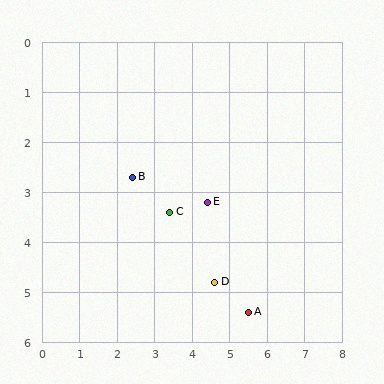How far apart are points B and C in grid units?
Points B and C are about 1.2 grid units apart.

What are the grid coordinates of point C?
Point C is at approximately (3.4, 3.4).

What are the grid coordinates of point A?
Point A is at approximately (5.5, 5.4).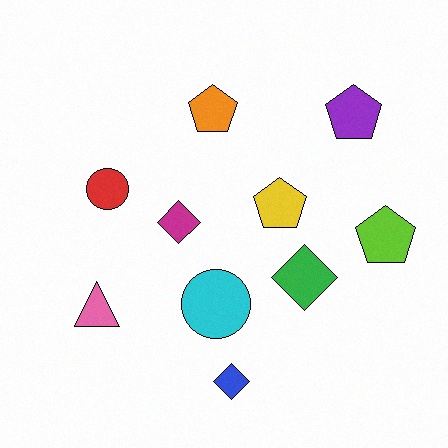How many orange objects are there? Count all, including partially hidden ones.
There is 1 orange object.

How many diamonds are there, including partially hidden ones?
There are 3 diamonds.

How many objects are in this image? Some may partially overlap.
There are 10 objects.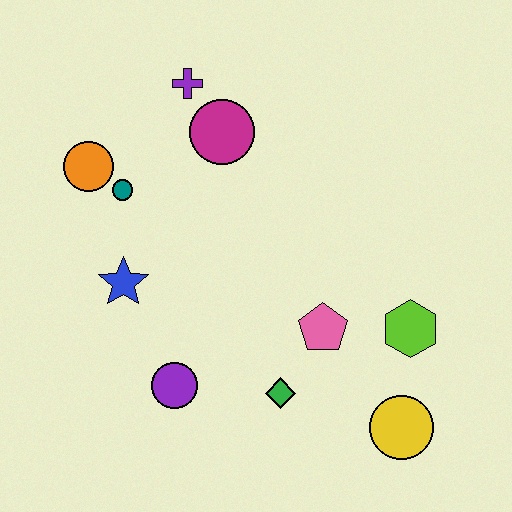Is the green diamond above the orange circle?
No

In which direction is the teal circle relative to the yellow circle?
The teal circle is to the left of the yellow circle.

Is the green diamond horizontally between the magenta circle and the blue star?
No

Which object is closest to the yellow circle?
The lime hexagon is closest to the yellow circle.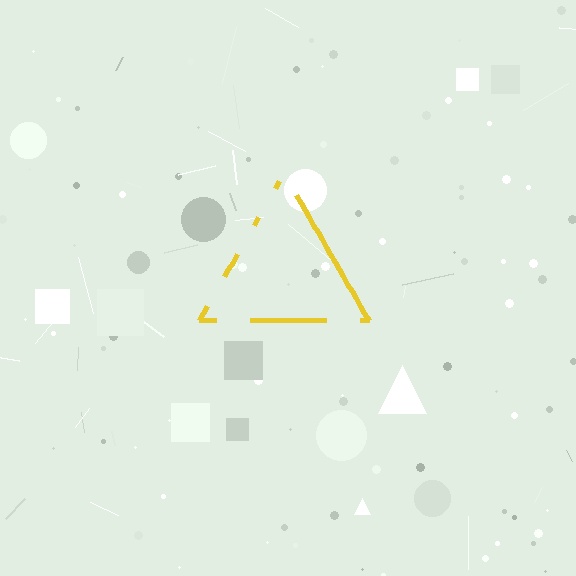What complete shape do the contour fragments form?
The contour fragments form a triangle.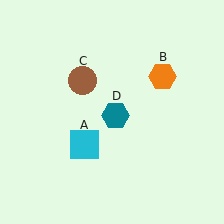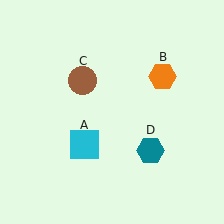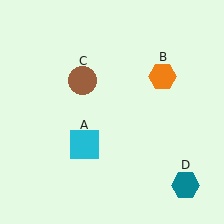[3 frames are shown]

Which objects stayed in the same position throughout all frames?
Cyan square (object A) and orange hexagon (object B) and brown circle (object C) remained stationary.